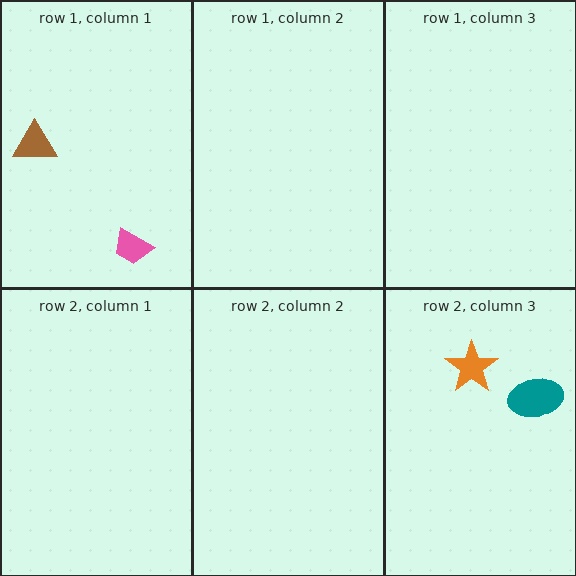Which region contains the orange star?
The row 2, column 3 region.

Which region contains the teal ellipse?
The row 2, column 3 region.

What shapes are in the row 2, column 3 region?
The teal ellipse, the orange star.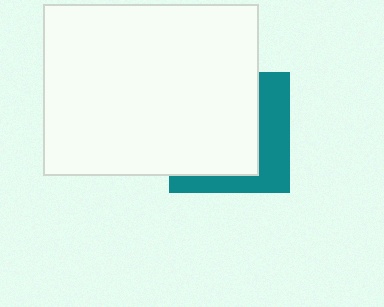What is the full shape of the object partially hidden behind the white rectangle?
The partially hidden object is a teal square.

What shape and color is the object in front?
The object in front is a white rectangle.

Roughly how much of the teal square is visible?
A small part of it is visible (roughly 36%).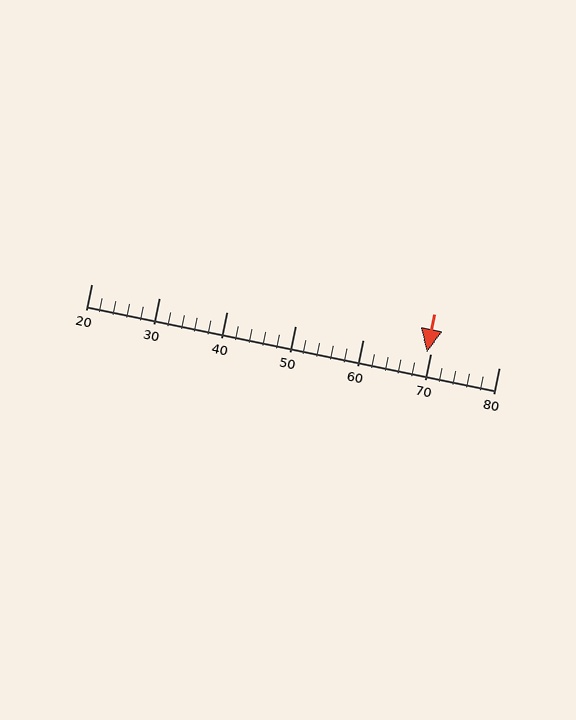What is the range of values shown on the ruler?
The ruler shows values from 20 to 80.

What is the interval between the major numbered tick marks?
The major tick marks are spaced 10 units apart.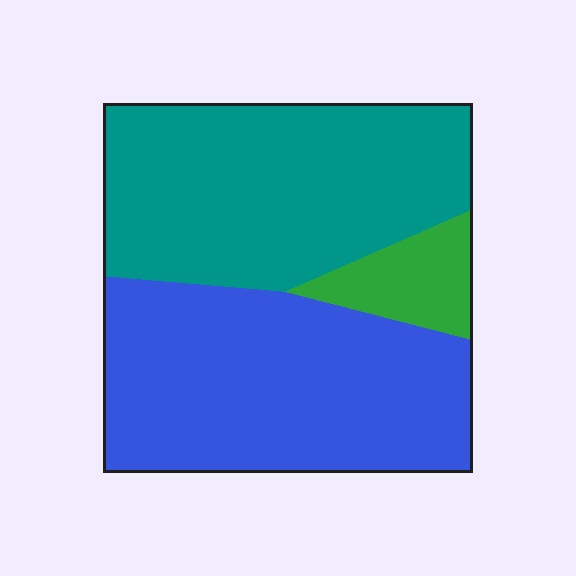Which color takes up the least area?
Green, at roughly 10%.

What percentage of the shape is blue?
Blue takes up between a quarter and a half of the shape.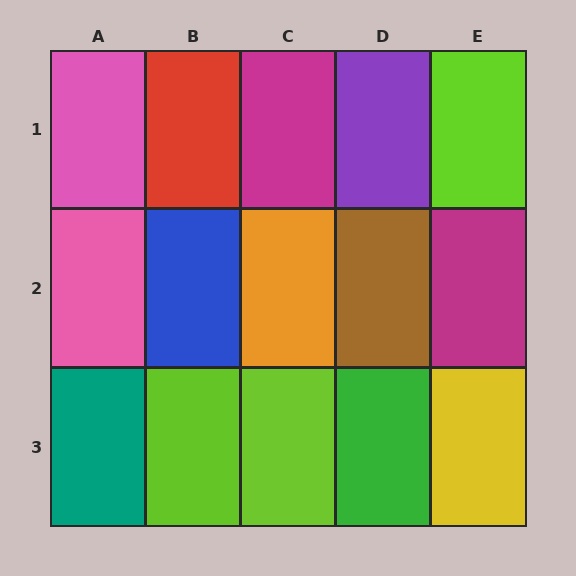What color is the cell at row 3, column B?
Lime.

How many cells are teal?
1 cell is teal.